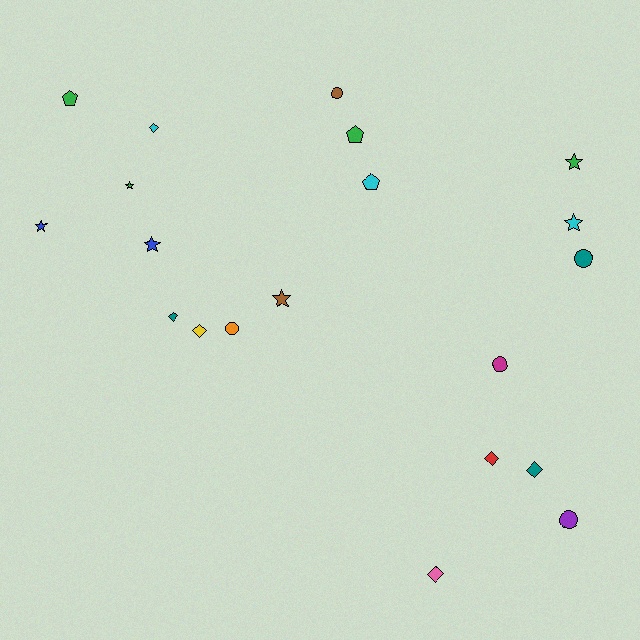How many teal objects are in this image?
There are 3 teal objects.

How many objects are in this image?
There are 20 objects.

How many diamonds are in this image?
There are 6 diamonds.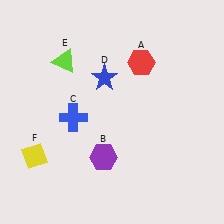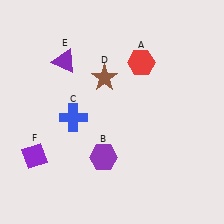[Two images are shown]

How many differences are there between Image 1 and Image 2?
There are 3 differences between the two images.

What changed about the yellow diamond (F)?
In Image 1, F is yellow. In Image 2, it changed to purple.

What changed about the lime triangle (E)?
In Image 1, E is lime. In Image 2, it changed to purple.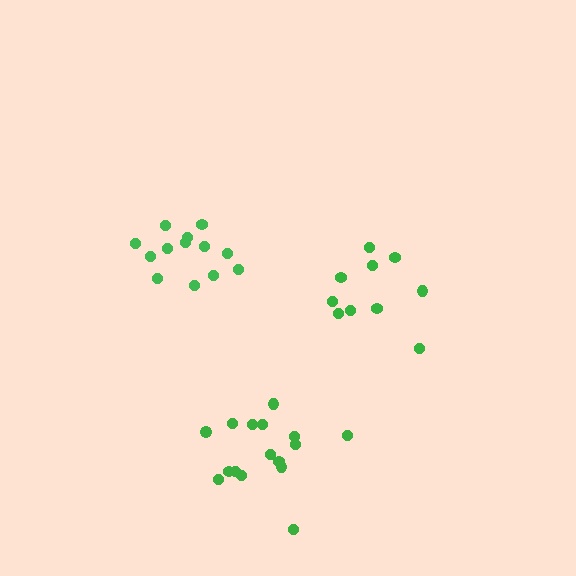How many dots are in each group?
Group 1: 10 dots, Group 2: 16 dots, Group 3: 13 dots (39 total).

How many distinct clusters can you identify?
There are 3 distinct clusters.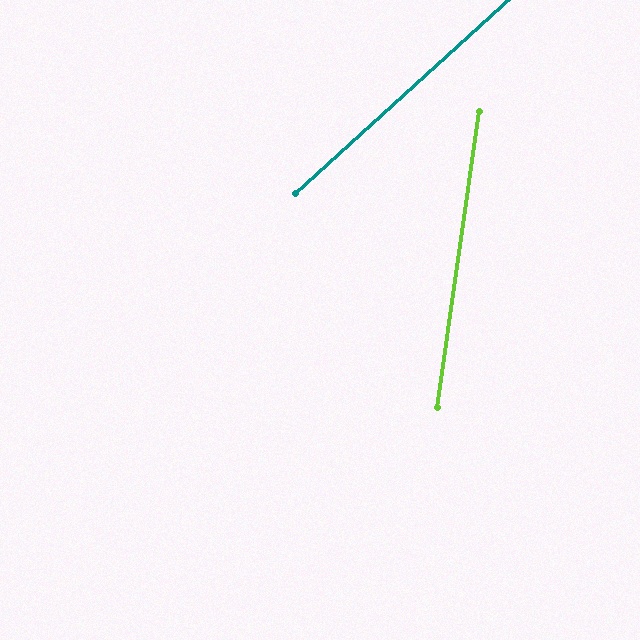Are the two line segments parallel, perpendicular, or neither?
Neither parallel nor perpendicular — they differ by about 39°.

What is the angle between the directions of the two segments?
Approximately 39 degrees.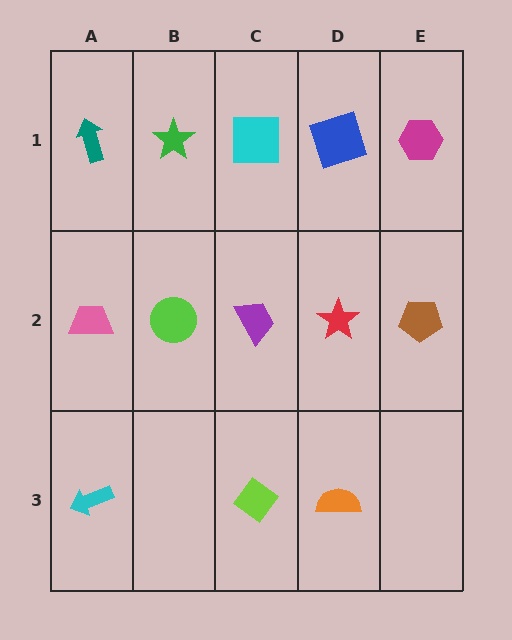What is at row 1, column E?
A magenta hexagon.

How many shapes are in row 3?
3 shapes.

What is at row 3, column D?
An orange semicircle.